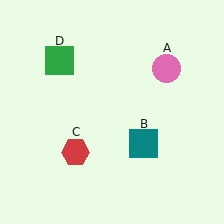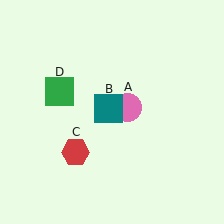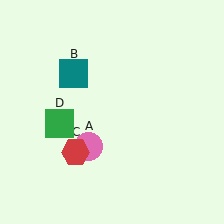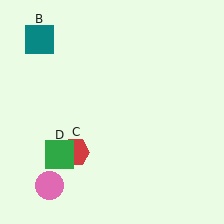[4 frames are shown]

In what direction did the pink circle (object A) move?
The pink circle (object A) moved down and to the left.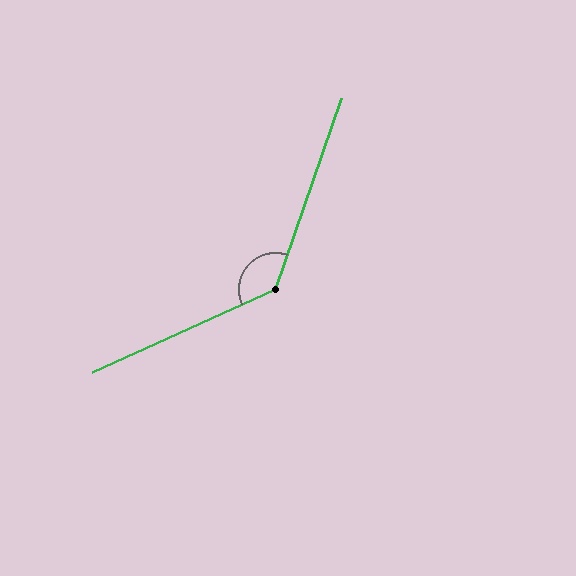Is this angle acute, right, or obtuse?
It is obtuse.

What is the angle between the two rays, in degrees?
Approximately 133 degrees.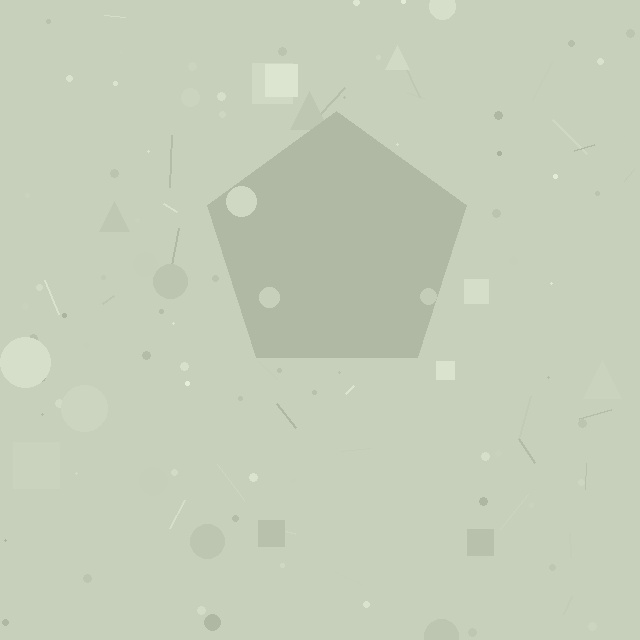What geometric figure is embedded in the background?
A pentagon is embedded in the background.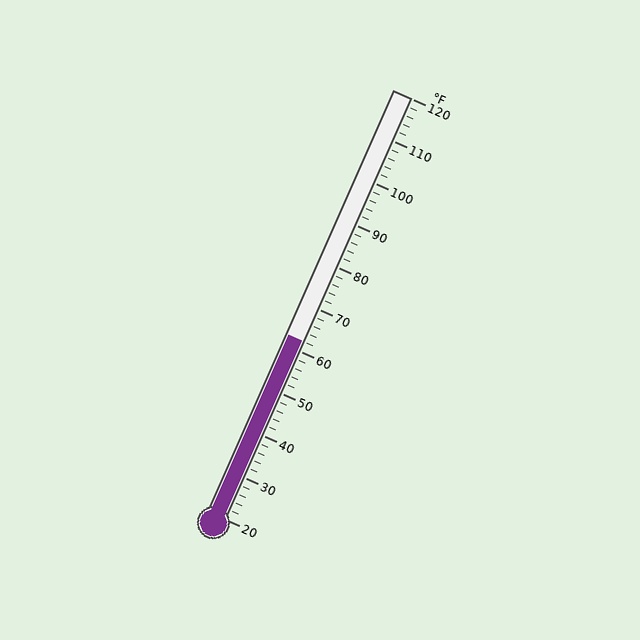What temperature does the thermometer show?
The thermometer shows approximately 62°F.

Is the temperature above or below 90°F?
The temperature is below 90°F.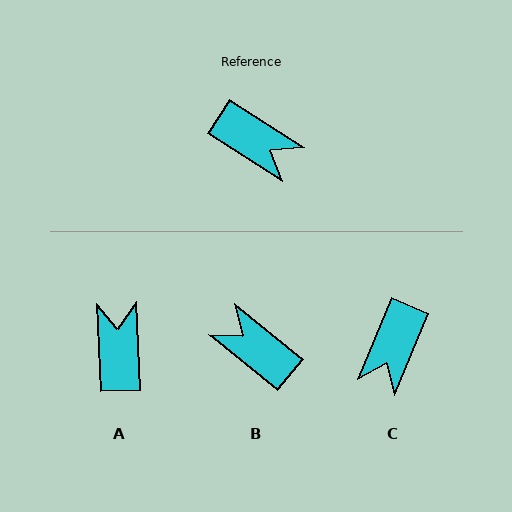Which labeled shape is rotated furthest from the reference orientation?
B, about 174 degrees away.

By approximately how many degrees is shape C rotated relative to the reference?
Approximately 80 degrees clockwise.